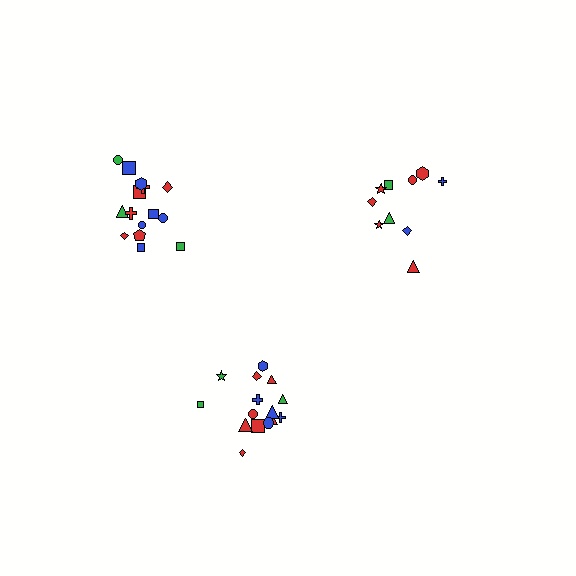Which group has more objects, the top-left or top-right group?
The top-left group.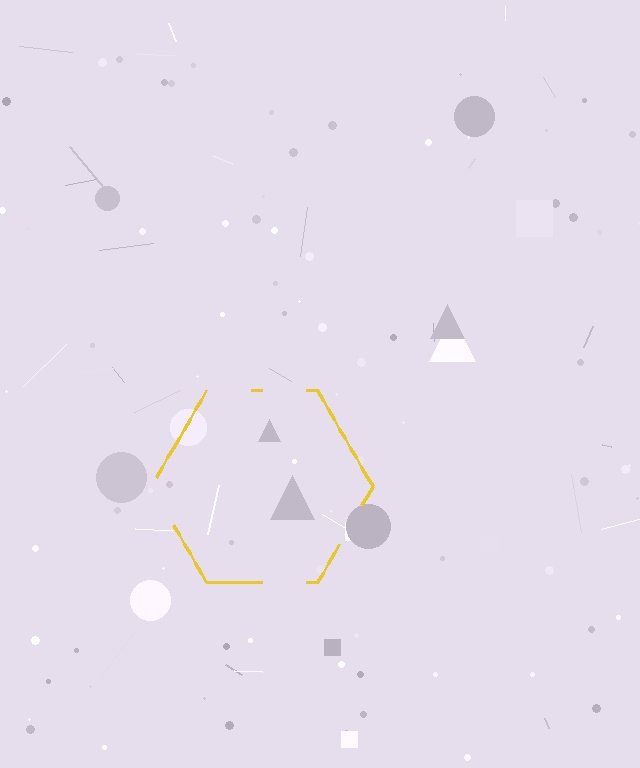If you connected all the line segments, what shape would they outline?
They would outline a hexagon.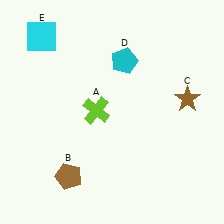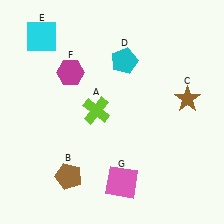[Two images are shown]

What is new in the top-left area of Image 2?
A magenta hexagon (F) was added in the top-left area of Image 2.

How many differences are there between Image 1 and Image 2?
There are 2 differences between the two images.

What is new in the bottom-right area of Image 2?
A pink square (G) was added in the bottom-right area of Image 2.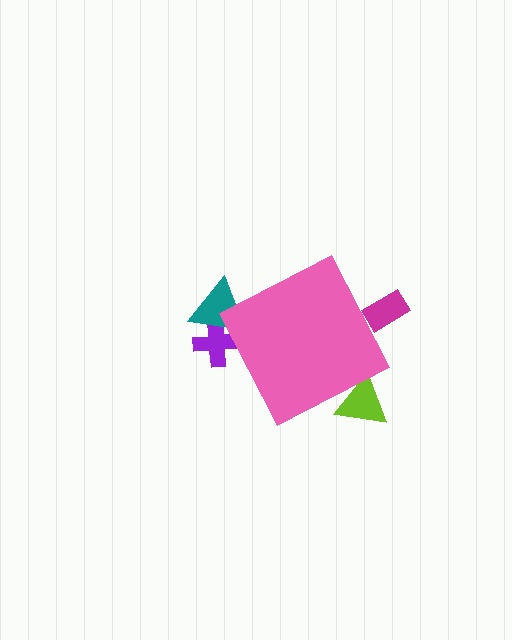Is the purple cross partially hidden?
Yes, the purple cross is partially hidden behind the pink diamond.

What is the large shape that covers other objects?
A pink diamond.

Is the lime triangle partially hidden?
Yes, the lime triangle is partially hidden behind the pink diamond.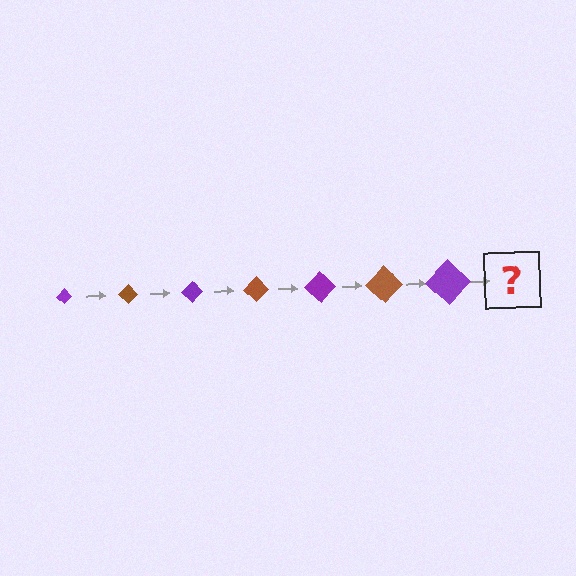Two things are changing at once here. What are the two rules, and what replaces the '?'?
The two rules are that the diamond grows larger each step and the color cycles through purple and brown. The '?' should be a brown diamond, larger than the previous one.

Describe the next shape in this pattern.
It should be a brown diamond, larger than the previous one.